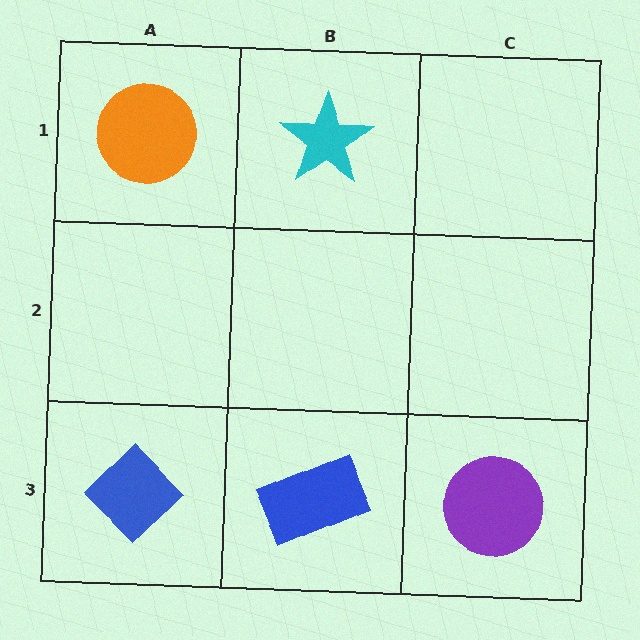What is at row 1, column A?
An orange circle.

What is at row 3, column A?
A blue diamond.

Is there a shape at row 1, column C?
No, that cell is empty.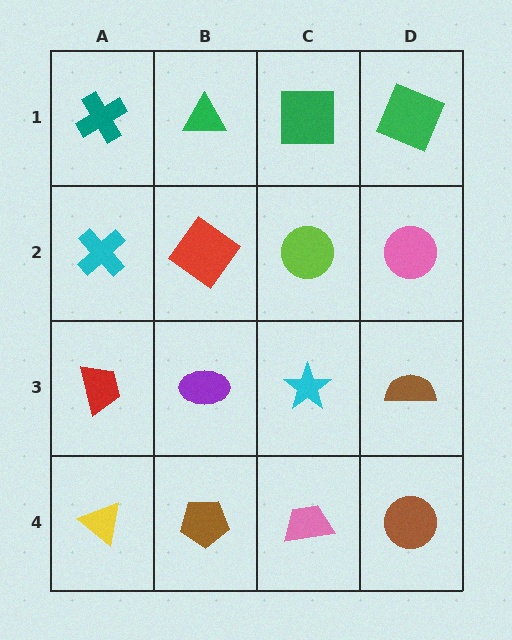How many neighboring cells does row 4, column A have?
2.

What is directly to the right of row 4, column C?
A brown circle.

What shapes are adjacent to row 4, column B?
A purple ellipse (row 3, column B), a yellow triangle (row 4, column A), a pink trapezoid (row 4, column C).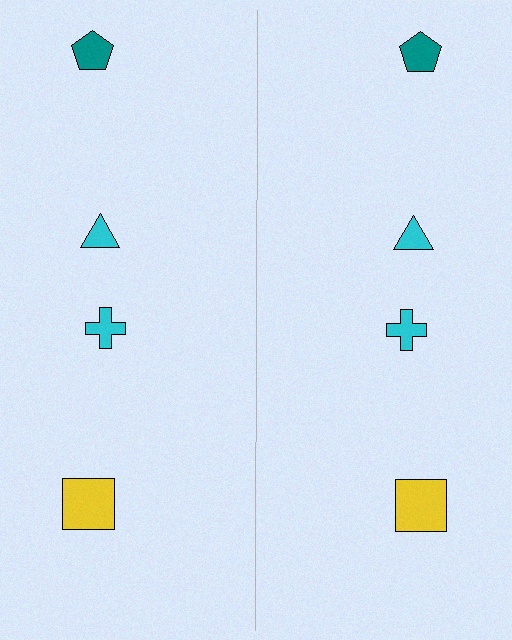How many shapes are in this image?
There are 8 shapes in this image.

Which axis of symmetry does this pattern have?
The pattern has a vertical axis of symmetry running through the center of the image.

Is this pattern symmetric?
Yes, this pattern has bilateral (reflection) symmetry.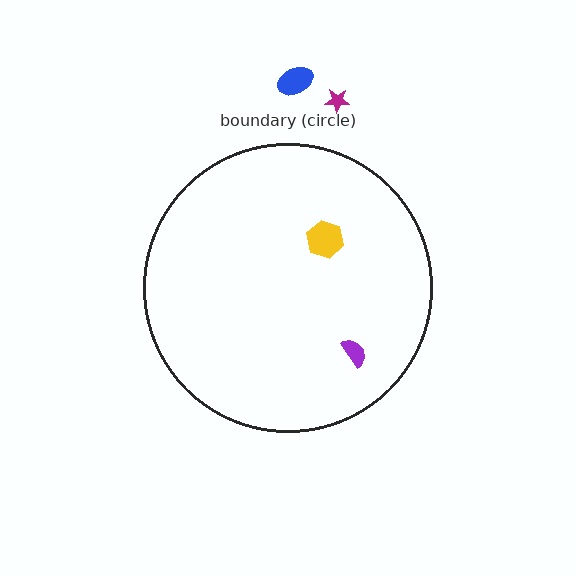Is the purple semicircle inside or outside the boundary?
Inside.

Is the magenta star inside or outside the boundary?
Outside.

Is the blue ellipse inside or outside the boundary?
Outside.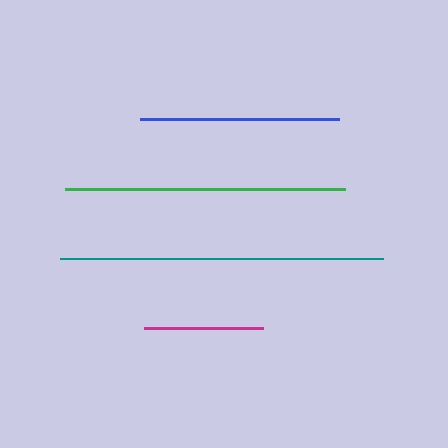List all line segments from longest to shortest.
From longest to shortest: teal, green, blue, magenta.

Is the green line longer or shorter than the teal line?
The teal line is longer than the green line.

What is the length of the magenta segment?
The magenta segment is approximately 119 pixels long.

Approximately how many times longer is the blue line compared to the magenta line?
The blue line is approximately 1.7 times the length of the magenta line.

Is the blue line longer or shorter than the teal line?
The teal line is longer than the blue line.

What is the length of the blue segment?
The blue segment is approximately 198 pixels long.